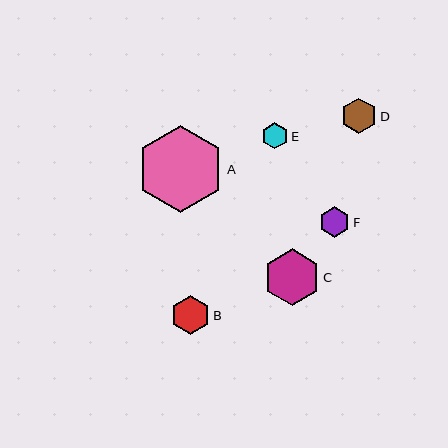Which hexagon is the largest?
Hexagon A is the largest with a size of approximately 88 pixels.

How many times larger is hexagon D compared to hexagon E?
Hexagon D is approximately 1.4 times the size of hexagon E.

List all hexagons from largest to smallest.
From largest to smallest: A, C, B, D, F, E.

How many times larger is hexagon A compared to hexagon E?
Hexagon A is approximately 3.3 times the size of hexagon E.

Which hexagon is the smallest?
Hexagon E is the smallest with a size of approximately 26 pixels.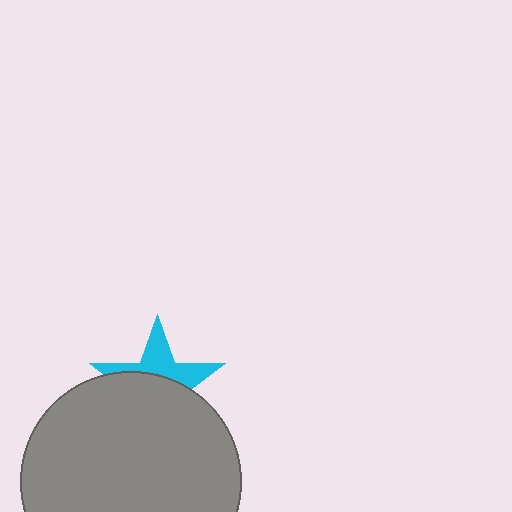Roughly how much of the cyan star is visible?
A small part of it is visible (roughly 40%).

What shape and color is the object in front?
The object in front is a gray circle.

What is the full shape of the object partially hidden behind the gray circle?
The partially hidden object is a cyan star.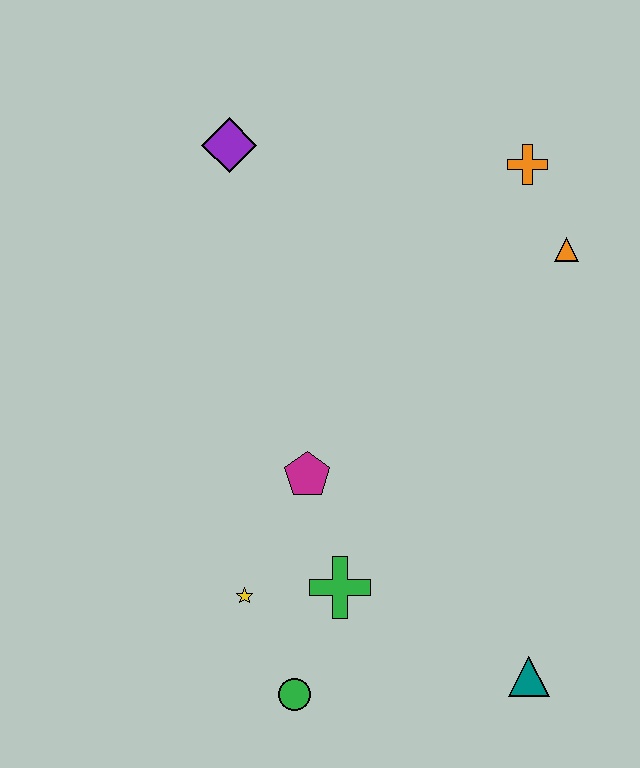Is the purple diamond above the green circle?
Yes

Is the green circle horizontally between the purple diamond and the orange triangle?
Yes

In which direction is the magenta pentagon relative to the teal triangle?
The magenta pentagon is to the left of the teal triangle.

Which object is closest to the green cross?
The yellow star is closest to the green cross.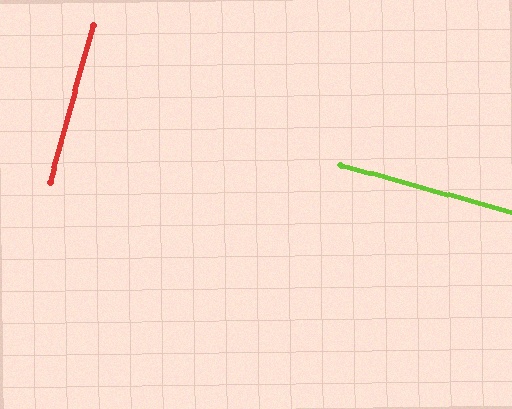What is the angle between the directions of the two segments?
Approximately 90 degrees.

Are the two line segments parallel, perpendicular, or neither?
Perpendicular — they meet at approximately 90°.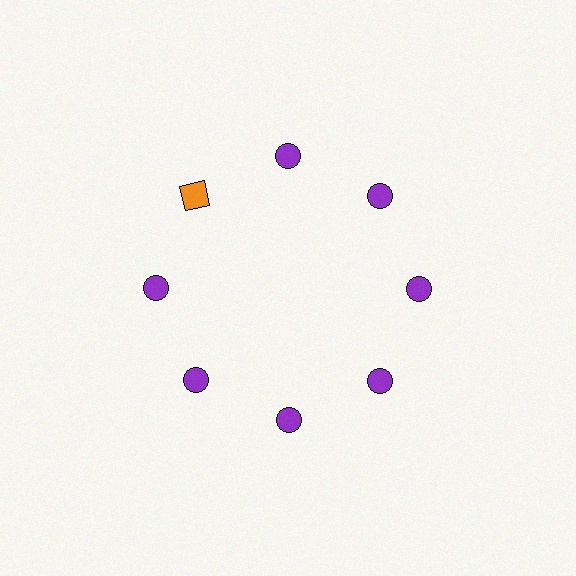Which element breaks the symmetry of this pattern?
The orange square at roughly the 10 o'clock position breaks the symmetry. All other shapes are purple circles.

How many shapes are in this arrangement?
There are 8 shapes arranged in a ring pattern.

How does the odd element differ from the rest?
It differs in both color (orange instead of purple) and shape (square instead of circle).